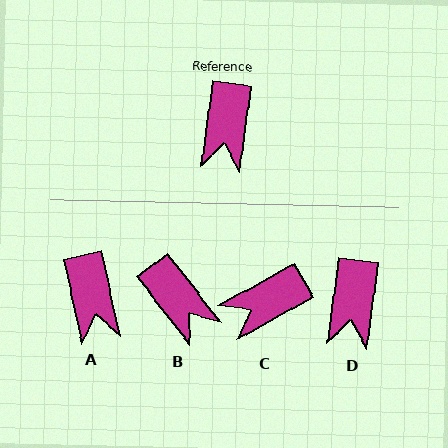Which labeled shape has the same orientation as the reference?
D.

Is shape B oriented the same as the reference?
No, it is off by about 45 degrees.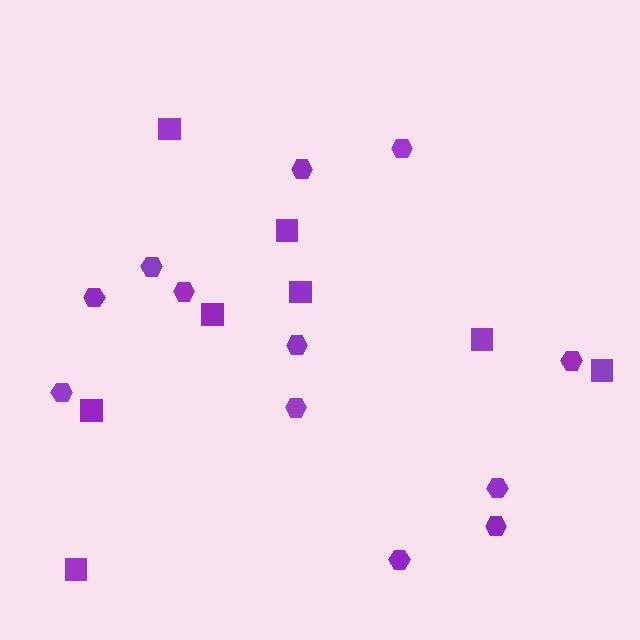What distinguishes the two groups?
There are 2 groups: one group of hexagons (12) and one group of squares (8).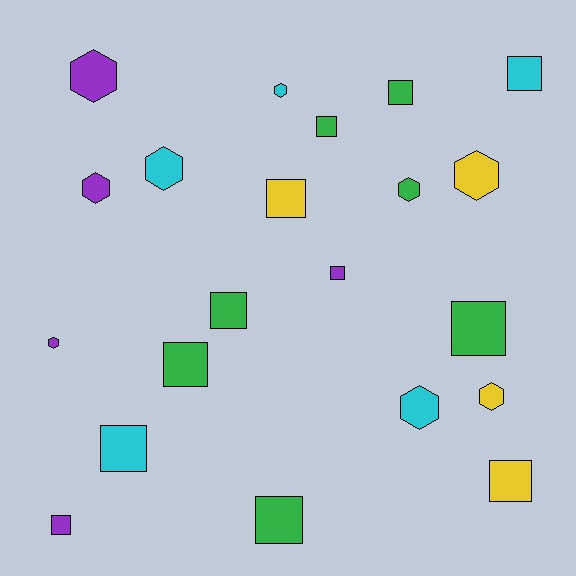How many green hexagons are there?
There is 1 green hexagon.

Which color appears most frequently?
Green, with 7 objects.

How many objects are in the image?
There are 21 objects.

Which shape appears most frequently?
Square, with 12 objects.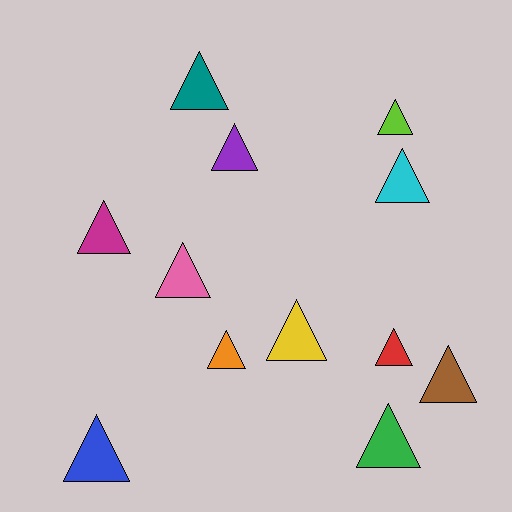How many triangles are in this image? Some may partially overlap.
There are 12 triangles.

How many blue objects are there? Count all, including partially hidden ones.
There is 1 blue object.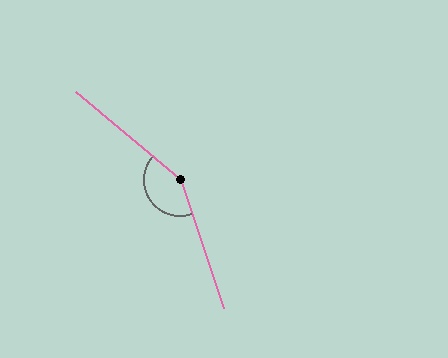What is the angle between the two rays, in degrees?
Approximately 149 degrees.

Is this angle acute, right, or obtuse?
It is obtuse.